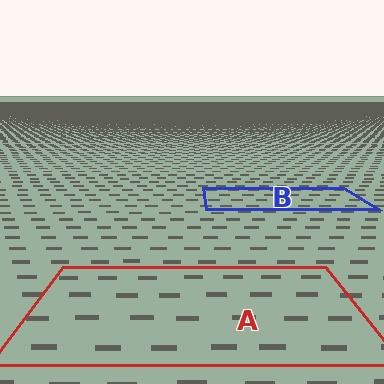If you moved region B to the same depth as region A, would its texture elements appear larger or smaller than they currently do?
They would appear larger. At a closer depth, the same texture elements are projected at a bigger on-screen size.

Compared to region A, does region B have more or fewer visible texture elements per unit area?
Region B has more texture elements per unit area — they are packed more densely because it is farther away.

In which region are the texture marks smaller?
The texture marks are smaller in region B, because it is farther away.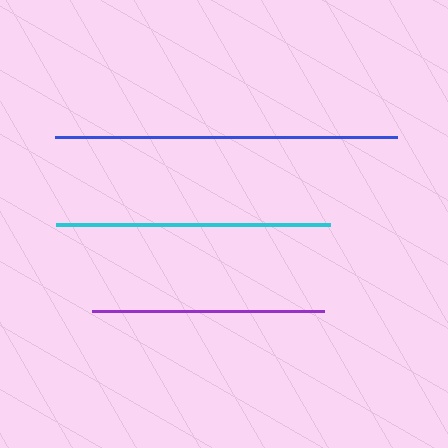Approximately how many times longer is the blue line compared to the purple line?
The blue line is approximately 1.5 times the length of the purple line.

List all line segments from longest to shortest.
From longest to shortest: blue, cyan, purple.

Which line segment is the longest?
The blue line is the longest at approximately 342 pixels.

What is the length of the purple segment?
The purple segment is approximately 232 pixels long.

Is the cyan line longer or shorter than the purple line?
The cyan line is longer than the purple line.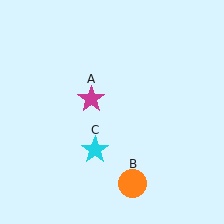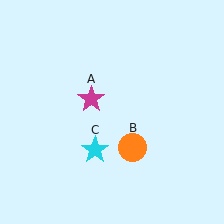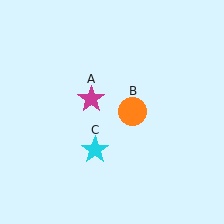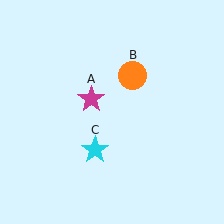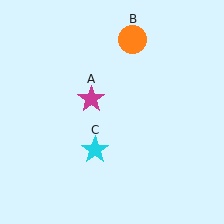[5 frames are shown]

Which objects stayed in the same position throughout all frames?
Magenta star (object A) and cyan star (object C) remained stationary.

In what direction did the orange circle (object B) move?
The orange circle (object B) moved up.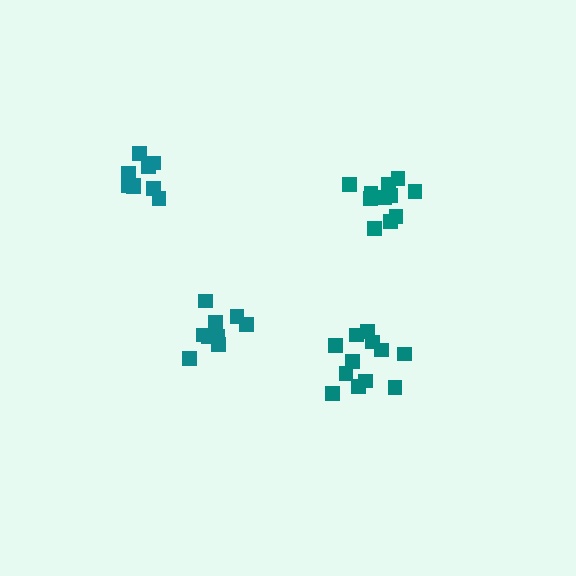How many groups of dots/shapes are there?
There are 4 groups.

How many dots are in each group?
Group 1: 9 dots, Group 2: 11 dots, Group 3: 12 dots, Group 4: 9 dots (41 total).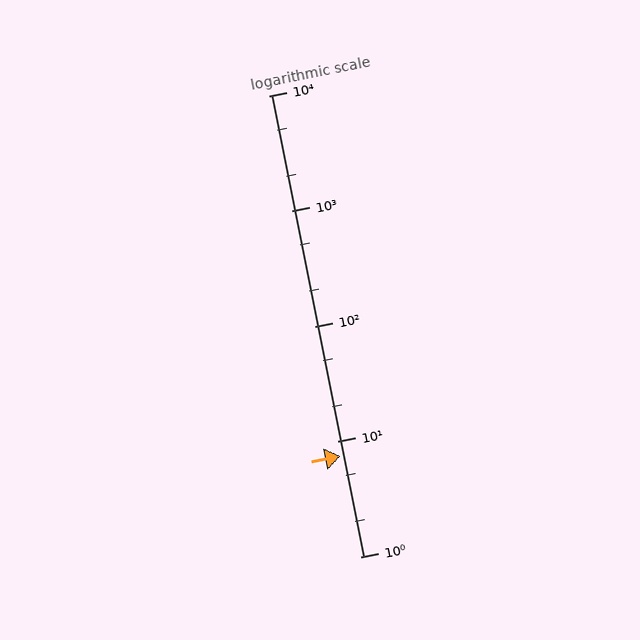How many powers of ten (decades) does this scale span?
The scale spans 4 decades, from 1 to 10000.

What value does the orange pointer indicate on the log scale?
The pointer indicates approximately 7.5.